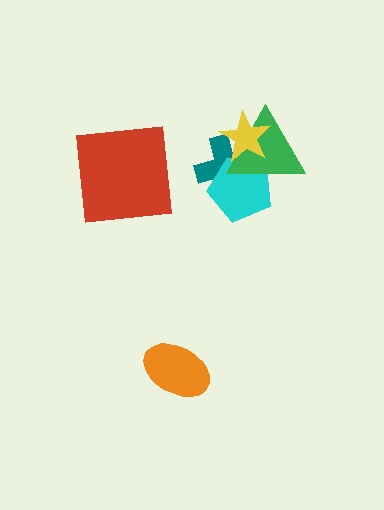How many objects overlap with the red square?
0 objects overlap with the red square.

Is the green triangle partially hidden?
Yes, it is partially covered by another shape.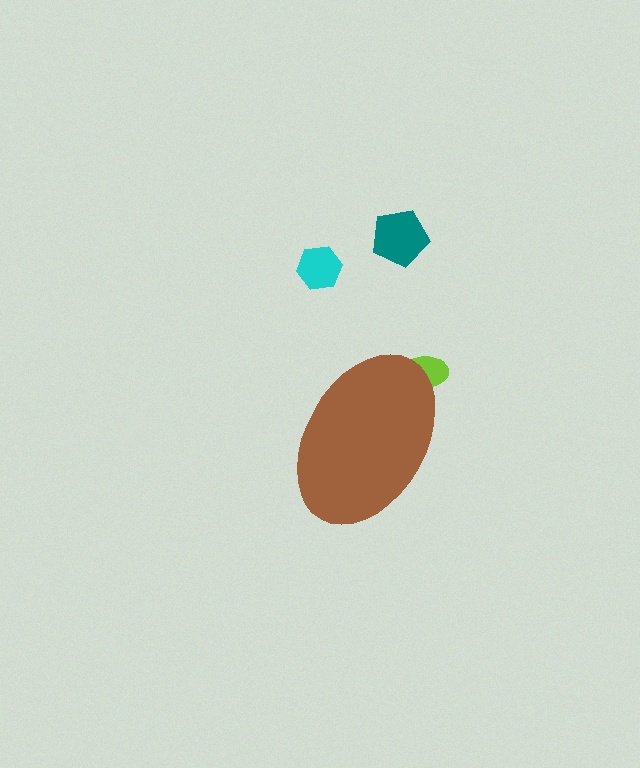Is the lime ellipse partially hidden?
Yes, the lime ellipse is partially hidden behind the brown ellipse.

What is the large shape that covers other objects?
A brown ellipse.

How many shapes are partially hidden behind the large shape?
1 shape is partially hidden.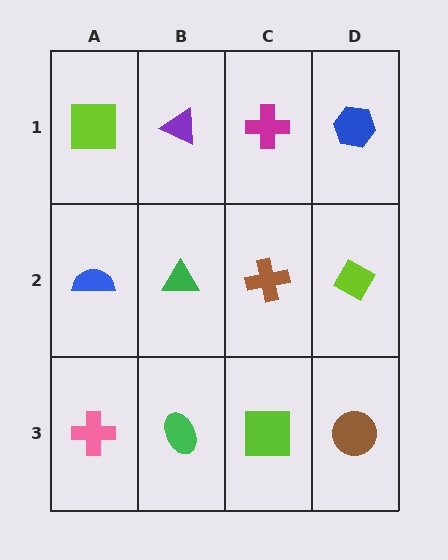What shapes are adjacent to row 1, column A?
A blue semicircle (row 2, column A), a purple triangle (row 1, column B).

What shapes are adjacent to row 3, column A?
A blue semicircle (row 2, column A), a green ellipse (row 3, column B).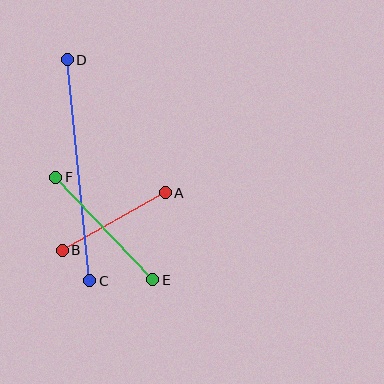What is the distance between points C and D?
The distance is approximately 222 pixels.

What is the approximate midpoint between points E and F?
The midpoint is at approximately (104, 229) pixels.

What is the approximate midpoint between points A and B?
The midpoint is at approximately (114, 222) pixels.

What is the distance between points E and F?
The distance is approximately 141 pixels.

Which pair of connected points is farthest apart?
Points C and D are farthest apart.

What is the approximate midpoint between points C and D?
The midpoint is at approximately (78, 170) pixels.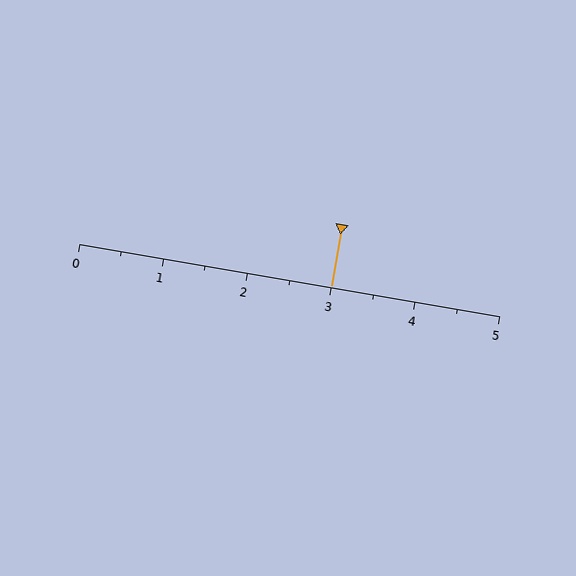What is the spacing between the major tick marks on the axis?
The major ticks are spaced 1 apart.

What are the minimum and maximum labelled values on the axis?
The axis runs from 0 to 5.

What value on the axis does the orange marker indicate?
The marker indicates approximately 3.